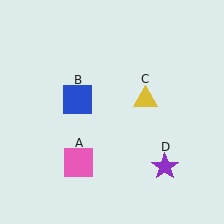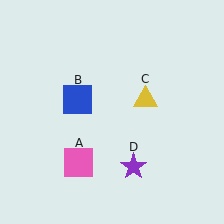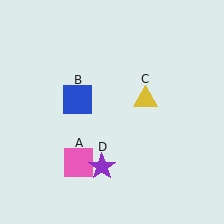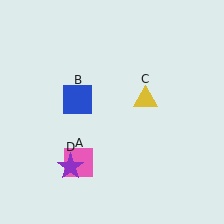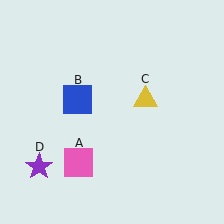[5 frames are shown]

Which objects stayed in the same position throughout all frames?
Pink square (object A) and blue square (object B) and yellow triangle (object C) remained stationary.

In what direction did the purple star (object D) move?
The purple star (object D) moved left.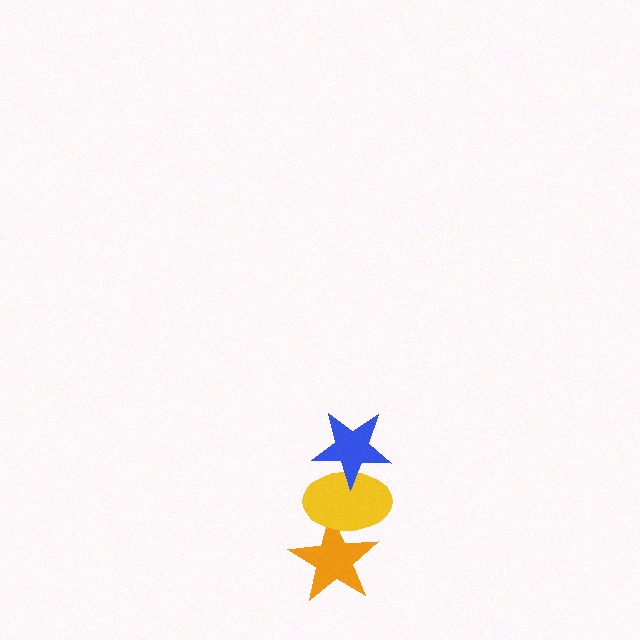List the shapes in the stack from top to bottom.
From top to bottom: the blue star, the yellow ellipse, the orange star.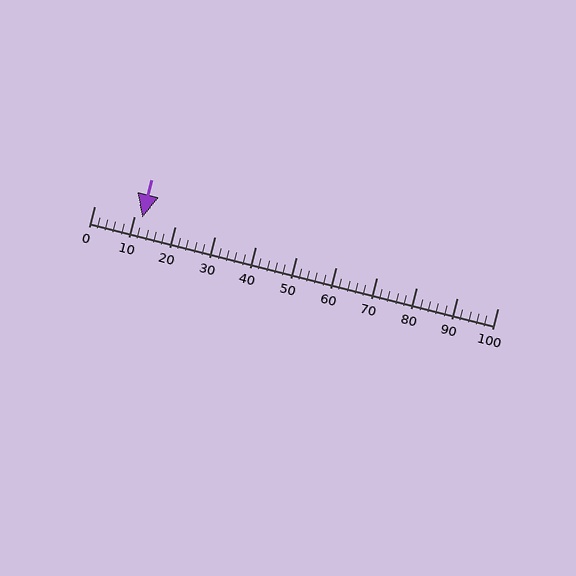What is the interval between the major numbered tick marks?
The major tick marks are spaced 10 units apart.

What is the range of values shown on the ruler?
The ruler shows values from 0 to 100.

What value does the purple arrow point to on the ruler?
The purple arrow points to approximately 12.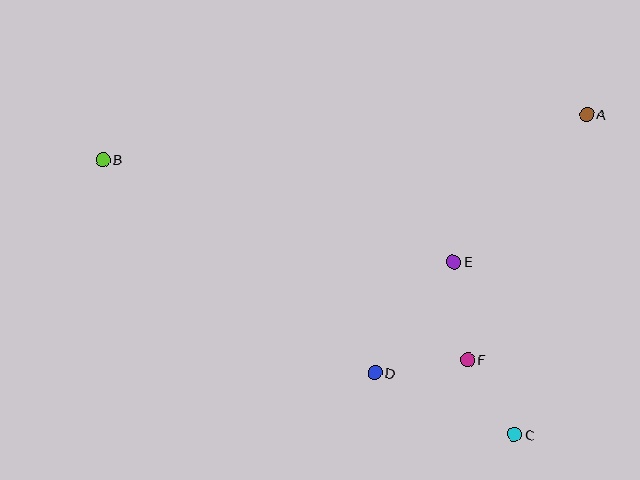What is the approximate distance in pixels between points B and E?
The distance between B and E is approximately 365 pixels.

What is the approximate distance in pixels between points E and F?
The distance between E and F is approximately 99 pixels.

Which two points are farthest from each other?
Points B and C are farthest from each other.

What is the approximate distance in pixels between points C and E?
The distance between C and E is approximately 183 pixels.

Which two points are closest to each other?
Points C and F are closest to each other.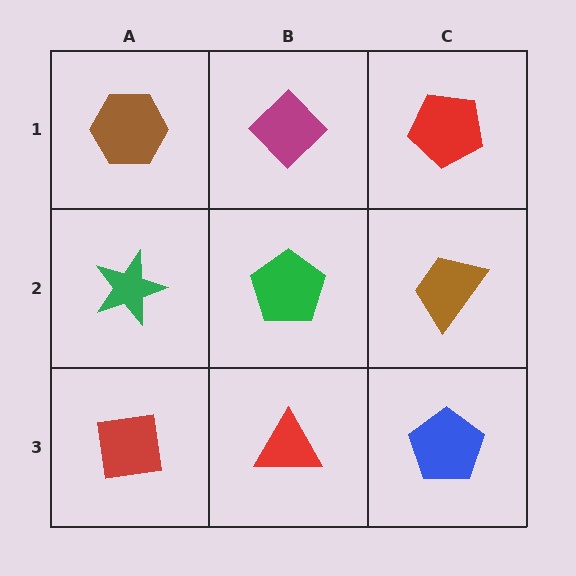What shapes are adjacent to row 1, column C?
A brown trapezoid (row 2, column C), a magenta diamond (row 1, column B).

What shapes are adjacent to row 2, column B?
A magenta diamond (row 1, column B), a red triangle (row 3, column B), a green star (row 2, column A), a brown trapezoid (row 2, column C).